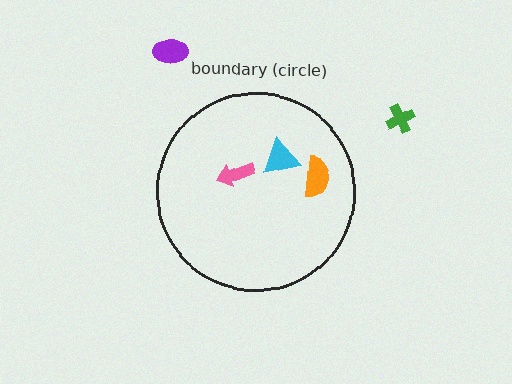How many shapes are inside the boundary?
3 inside, 2 outside.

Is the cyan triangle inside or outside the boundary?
Inside.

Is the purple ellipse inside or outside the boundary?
Outside.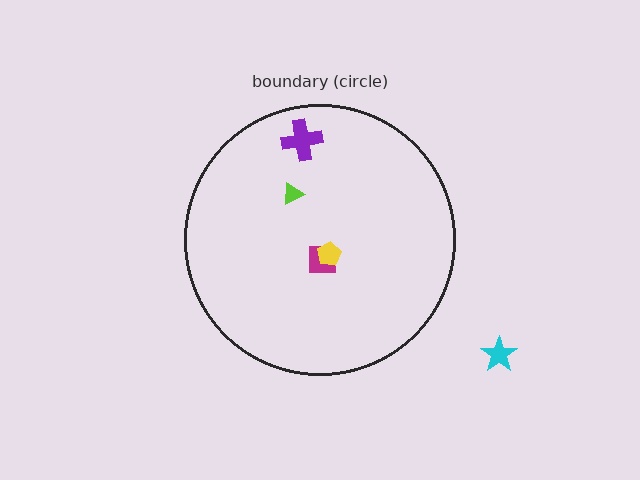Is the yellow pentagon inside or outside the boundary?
Inside.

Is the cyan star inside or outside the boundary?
Outside.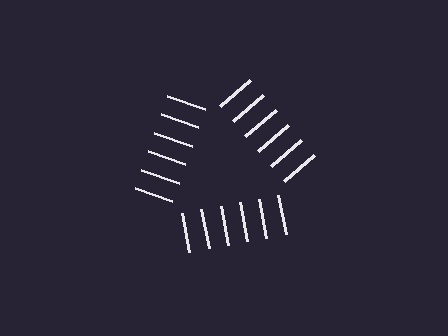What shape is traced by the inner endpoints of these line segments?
An illusory triangle — the line segments terminate on its edges but no continuous stroke is drawn.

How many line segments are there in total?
18 — 6 along each of the 3 edges.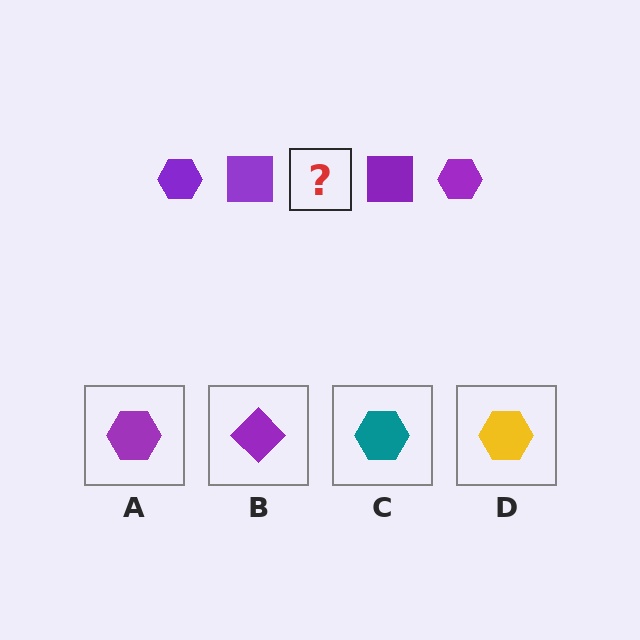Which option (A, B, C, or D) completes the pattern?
A.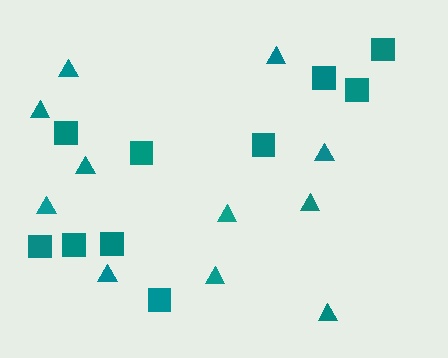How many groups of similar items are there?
There are 2 groups: one group of triangles (11) and one group of squares (10).